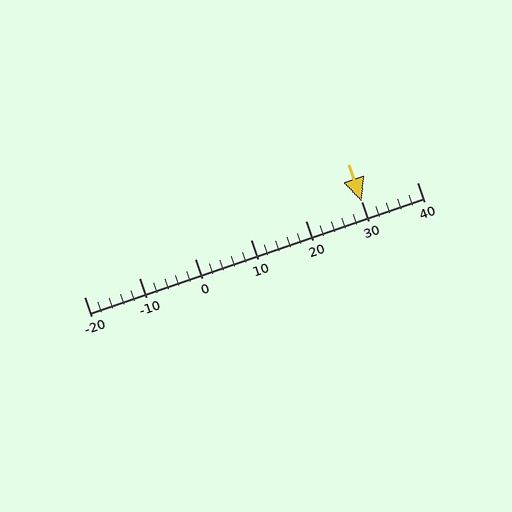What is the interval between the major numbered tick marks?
The major tick marks are spaced 10 units apart.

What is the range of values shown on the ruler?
The ruler shows values from -20 to 40.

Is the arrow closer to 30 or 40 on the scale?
The arrow is closer to 30.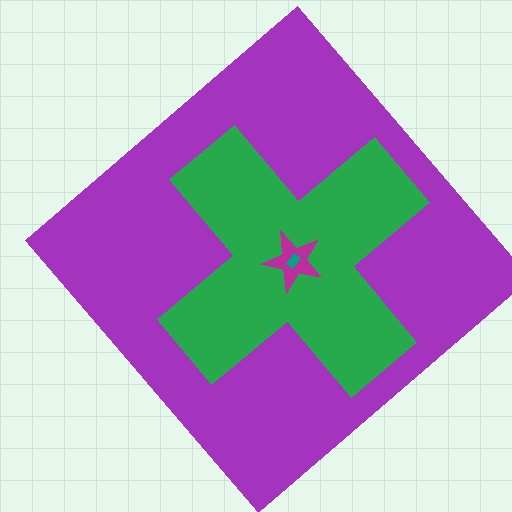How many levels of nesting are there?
4.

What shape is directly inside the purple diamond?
The green cross.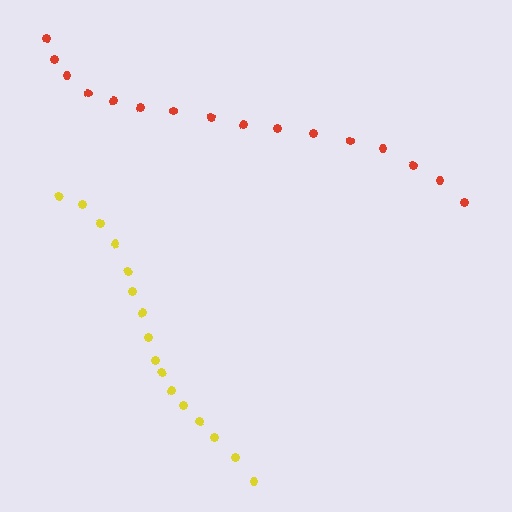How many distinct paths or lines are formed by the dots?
There are 2 distinct paths.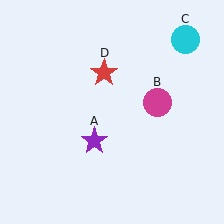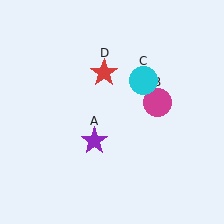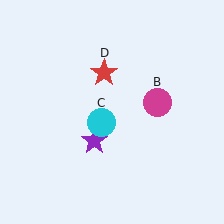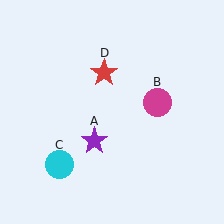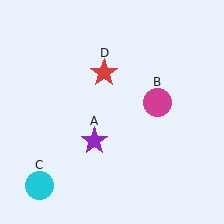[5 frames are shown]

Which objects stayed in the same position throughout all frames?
Purple star (object A) and magenta circle (object B) and red star (object D) remained stationary.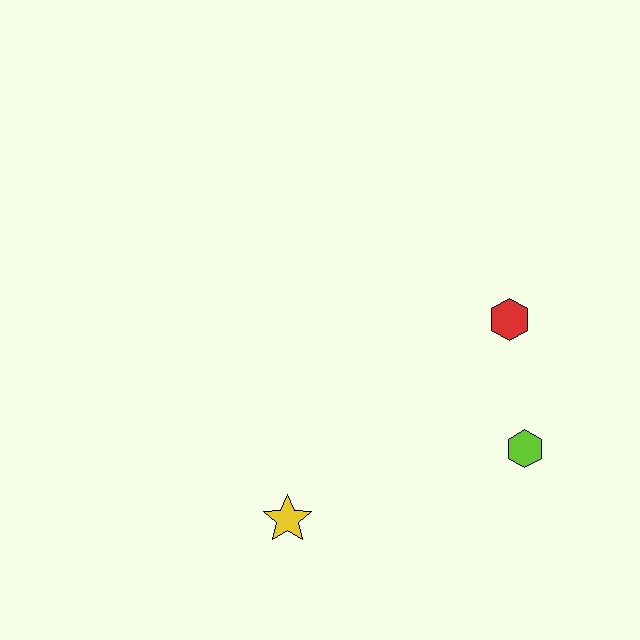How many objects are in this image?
There are 3 objects.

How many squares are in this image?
There are no squares.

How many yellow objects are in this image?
There is 1 yellow object.